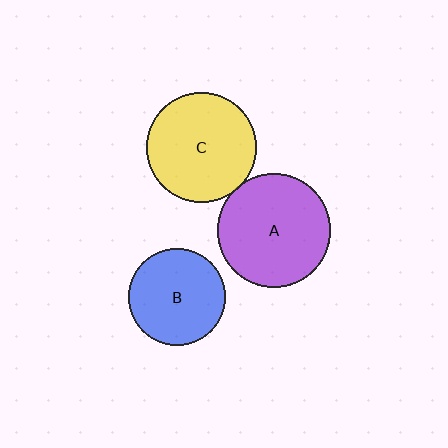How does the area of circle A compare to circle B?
Approximately 1.4 times.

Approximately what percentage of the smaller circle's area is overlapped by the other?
Approximately 5%.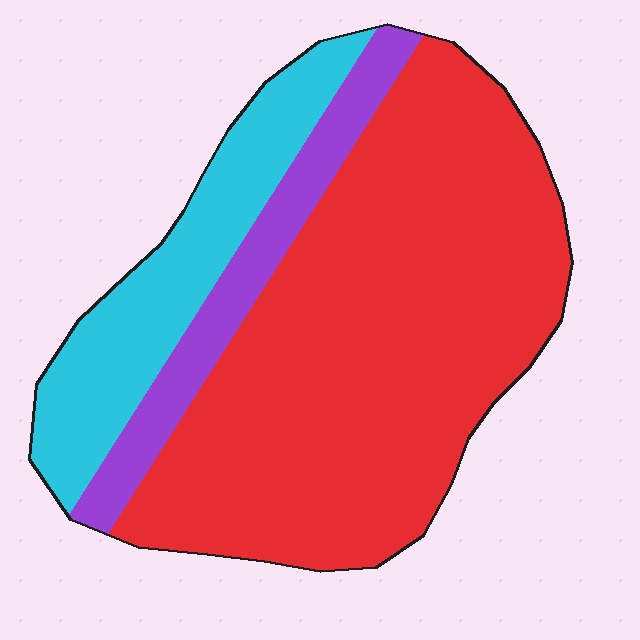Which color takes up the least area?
Purple, at roughly 15%.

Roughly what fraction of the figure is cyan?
Cyan covers 20% of the figure.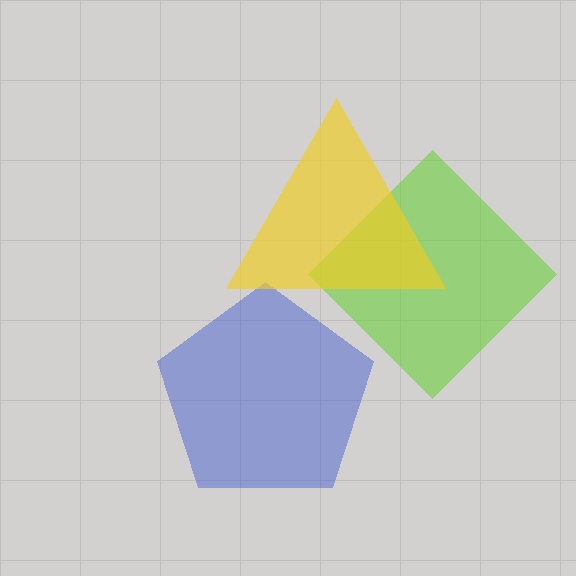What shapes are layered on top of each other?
The layered shapes are: a lime diamond, a blue pentagon, a yellow triangle.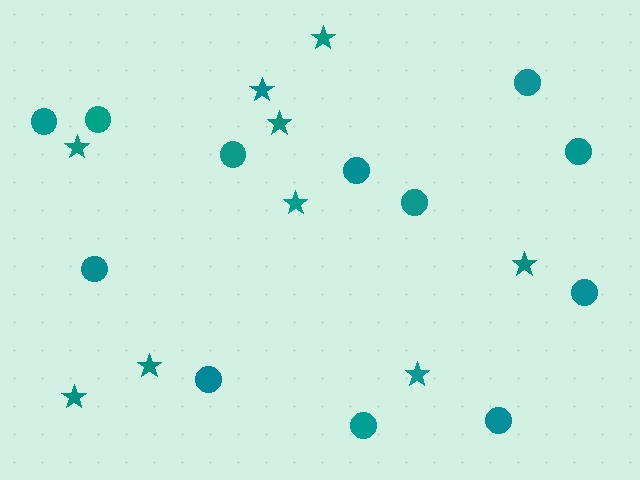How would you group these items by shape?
There are 2 groups: one group of stars (9) and one group of circles (12).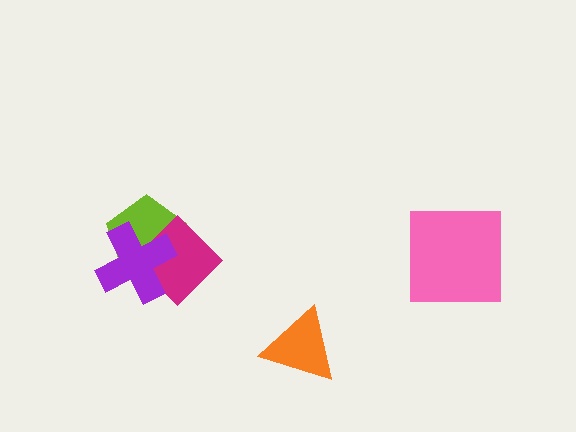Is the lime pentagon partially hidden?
Yes, it is partially covered by another shape.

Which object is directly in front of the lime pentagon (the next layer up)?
The magenta diamond is directly in front of the lime pentagon.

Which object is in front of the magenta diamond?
The purple cross is in front of the magenta diamond.